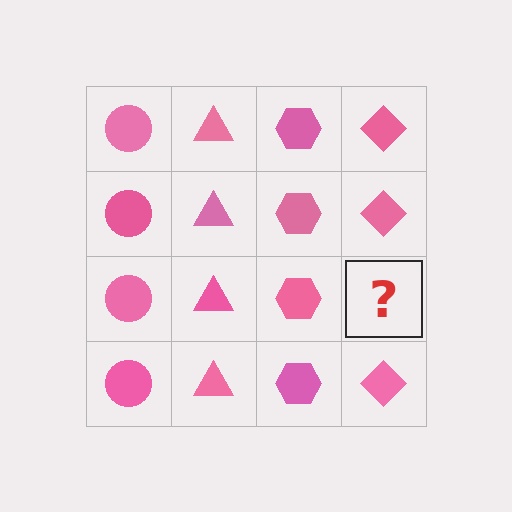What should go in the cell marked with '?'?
The missing cell should contain a pink diamond.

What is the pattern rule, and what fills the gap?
The rule is that each column has a consistent shape. The gap should be filled with a pink diamond.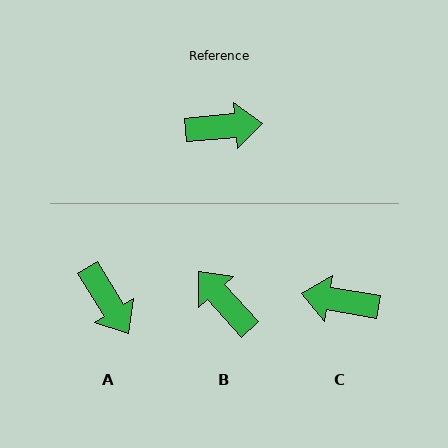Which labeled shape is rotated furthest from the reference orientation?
C, about 165 degrees away.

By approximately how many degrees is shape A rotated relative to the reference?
Approximately 64 degrees clockwise.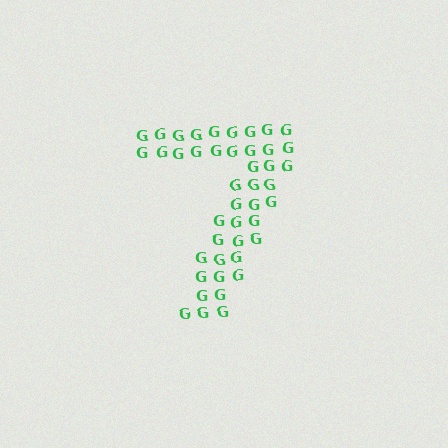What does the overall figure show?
The overall figure shows the digit 7.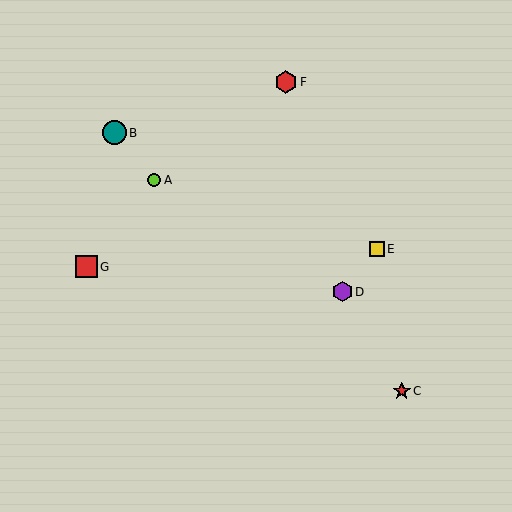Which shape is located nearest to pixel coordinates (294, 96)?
The red hexagon (labeled F) at (286, 82) is nearest to that location.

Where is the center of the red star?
The center of the red star is at (402, 391).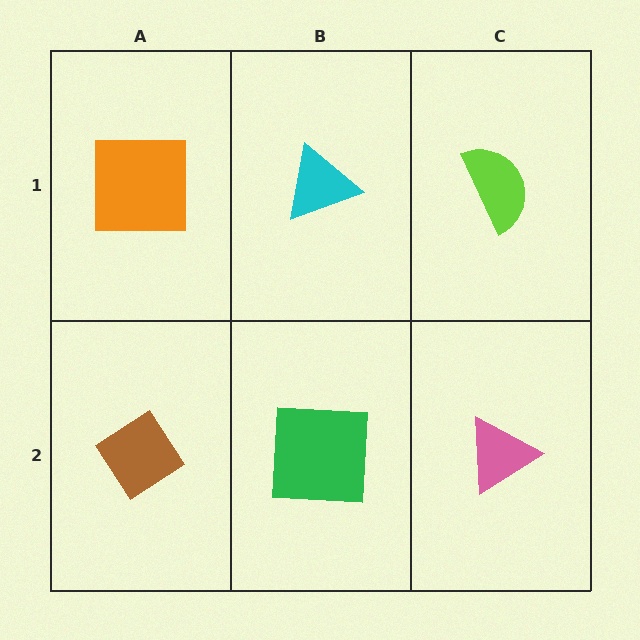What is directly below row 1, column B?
A green square.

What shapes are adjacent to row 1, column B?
A green square (row 2, column B), an orange square (row 1, column A), a lime semicircle (row 1, column C).